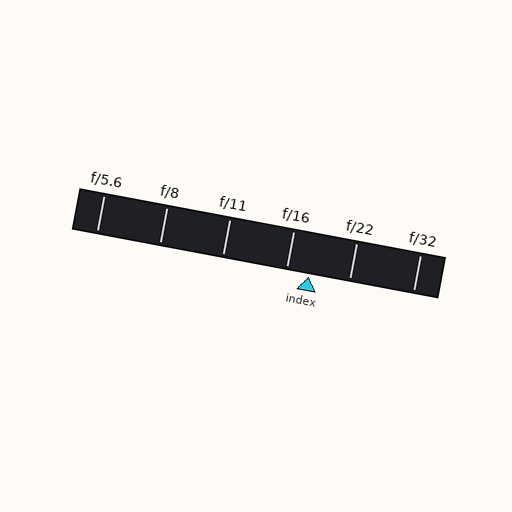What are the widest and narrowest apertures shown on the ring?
The widest aperture shown is f/5.6 and the narrowest is f/32.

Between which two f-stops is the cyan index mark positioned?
The index mark is between f/16 and f/22.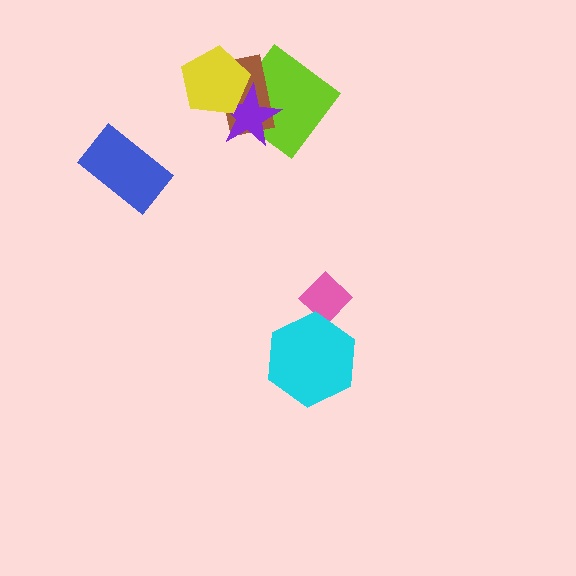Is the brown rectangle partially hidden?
Yes, it is partially covered by another shape.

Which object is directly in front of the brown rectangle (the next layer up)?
The purple star is directly in front of the brown rectangle.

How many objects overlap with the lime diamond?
2 objects overlap with the lime diamond.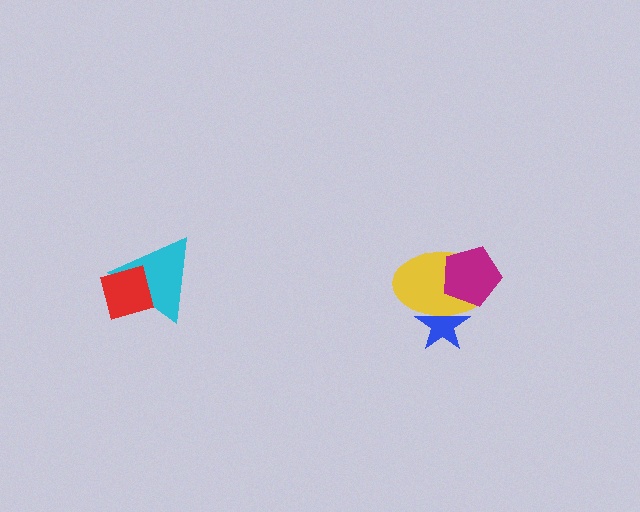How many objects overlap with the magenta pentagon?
1 object overlaps with the magenta pentagon.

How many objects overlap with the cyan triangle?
1 object overlaps with the cyan triangle.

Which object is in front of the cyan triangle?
The red diamond is in front of the cyan triangle.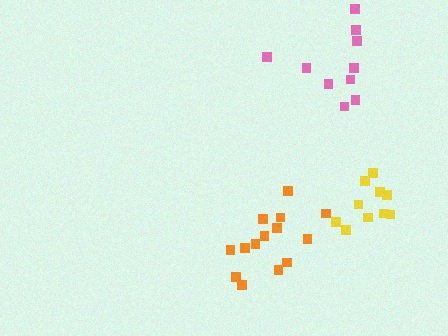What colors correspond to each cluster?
The clusters are colored: pink, yellow, orange.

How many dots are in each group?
Group 1: 10 dots, Group 2: 10 dots, Group 3: 14 dots (34 total).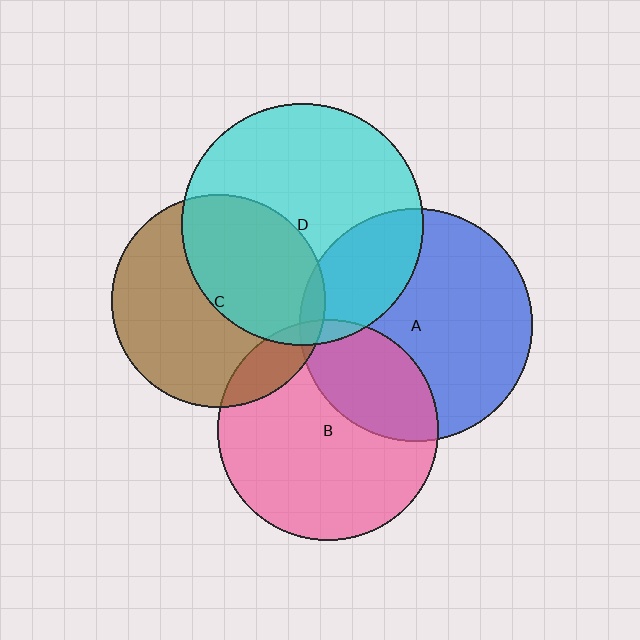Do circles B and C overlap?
Yes.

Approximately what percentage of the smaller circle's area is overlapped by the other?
Approximately 15%.